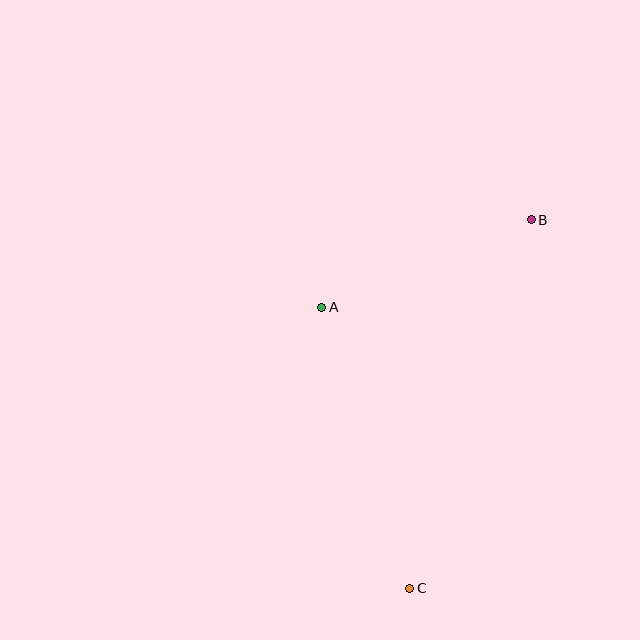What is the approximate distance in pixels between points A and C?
The distance between A and C is approximately 295 pixels.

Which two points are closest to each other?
Points A and B are closest to each other.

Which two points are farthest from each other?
Points B and C are farthest from each other.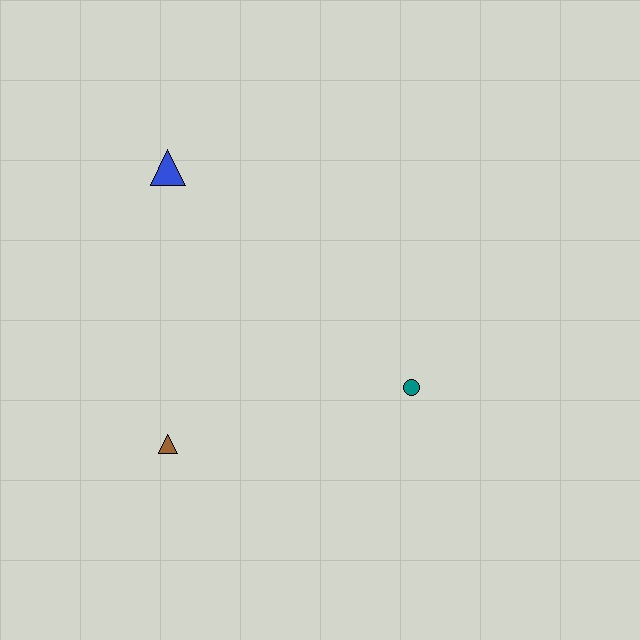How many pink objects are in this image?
There are no pink objects.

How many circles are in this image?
There is 1 circle.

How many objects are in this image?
There are 3 objects.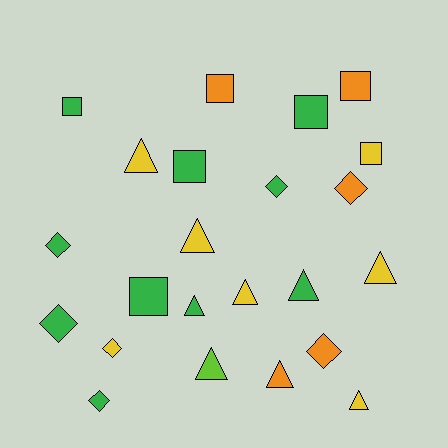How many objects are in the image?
There are 23 objects.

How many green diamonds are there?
There are 4 green diamonds.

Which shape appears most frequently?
Triangle, with 9 objects.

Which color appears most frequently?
Green, with 10 objects.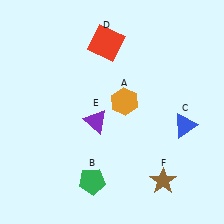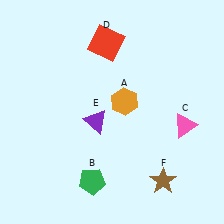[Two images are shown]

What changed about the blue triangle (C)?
In Image 1, C is blue. In Image 2, it changed to pink.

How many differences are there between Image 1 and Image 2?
There is 1 difference between the two images.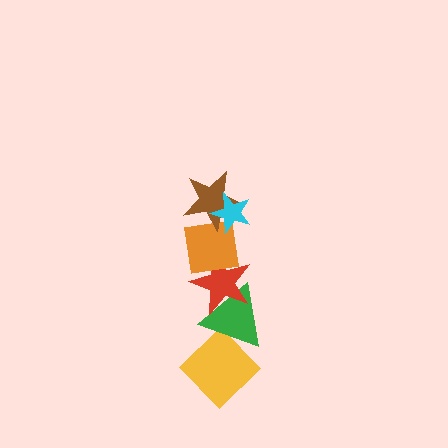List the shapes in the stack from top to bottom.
From top to bottom: the cyan star, the brown star, the orange square, the red star, the green triangle, the yellow diamond.